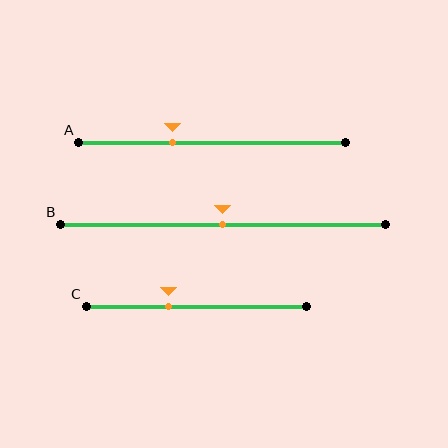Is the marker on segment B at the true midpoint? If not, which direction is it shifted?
Yes, the marker on segment B is at the true midpoint.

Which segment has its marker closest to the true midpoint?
Segment B has its marker closest to the true midpoint.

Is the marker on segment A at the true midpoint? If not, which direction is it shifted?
No, the marker on segment A is shifted to the left by about 15% of the segment length.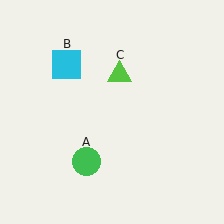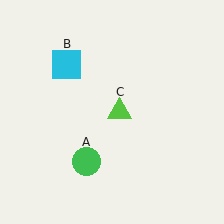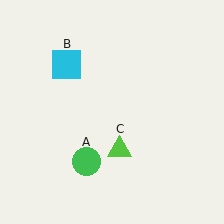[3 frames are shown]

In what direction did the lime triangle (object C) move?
The lime triangle (object C) moved down.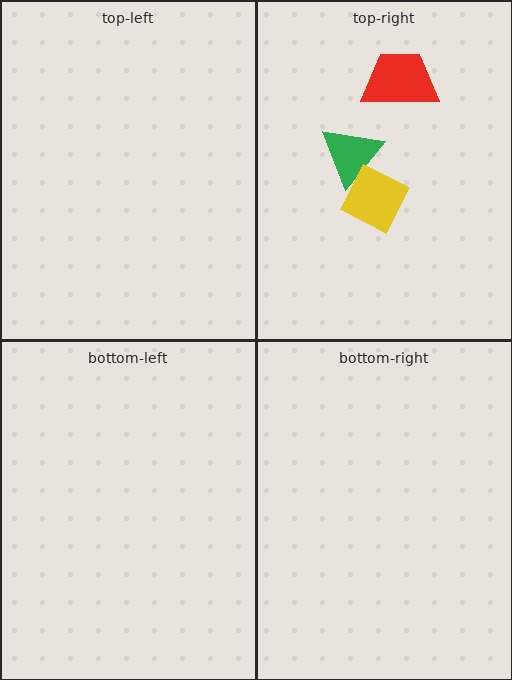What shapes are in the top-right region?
The green triangle, the yellow square, the red trapezoid.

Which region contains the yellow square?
The top-right region.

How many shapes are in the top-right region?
3.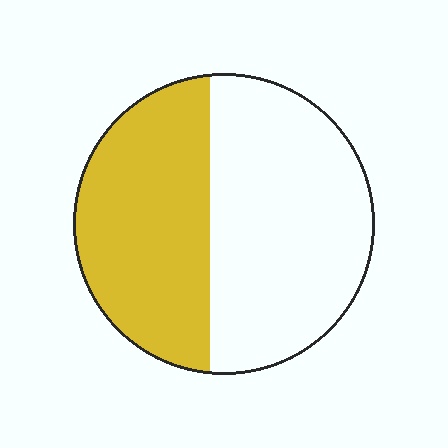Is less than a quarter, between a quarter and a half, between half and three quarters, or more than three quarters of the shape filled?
Between a quarter and a half.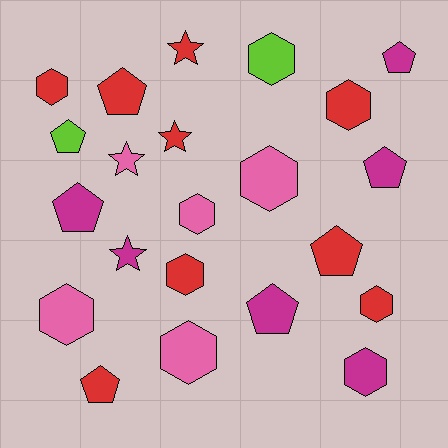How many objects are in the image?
There are 22 objects.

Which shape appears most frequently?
Hexagon, with 10 objects.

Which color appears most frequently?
Red, with 9 objects.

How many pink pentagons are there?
There are no pink pentagons.